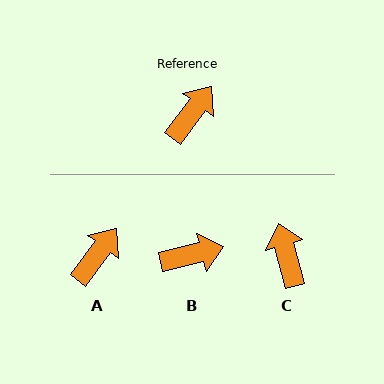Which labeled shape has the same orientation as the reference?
A.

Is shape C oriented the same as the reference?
No, it is off by about 52 degrees.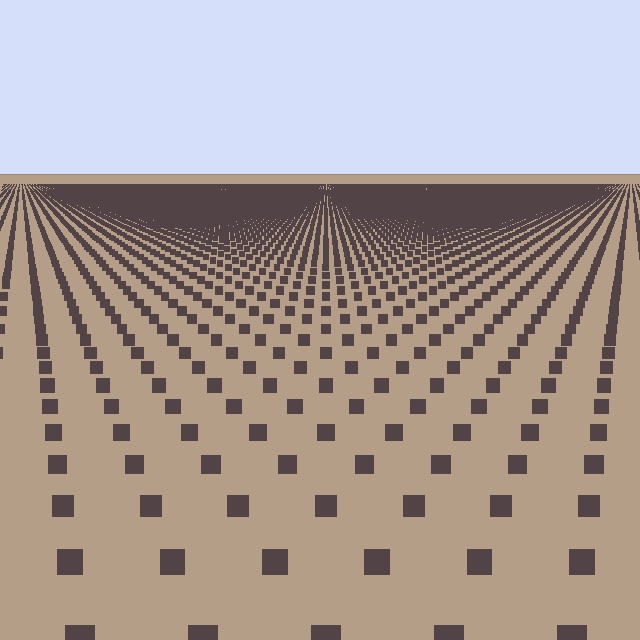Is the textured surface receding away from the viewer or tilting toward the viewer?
The surface is receding away from the viewer. Texture elements get smaller and denser toward the top.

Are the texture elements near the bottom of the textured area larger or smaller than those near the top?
Larger. Near the bottom, elements are closer to the viewer and appear at a bigger on-screen size.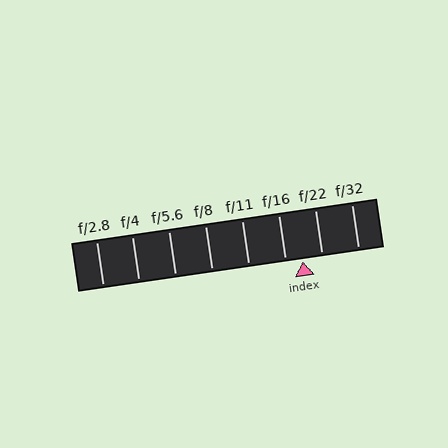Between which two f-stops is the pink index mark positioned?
The index mark is between f/16 and f/22.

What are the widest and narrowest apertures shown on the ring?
The widest aperture shown is f/2.8 and the narrowest is f/32.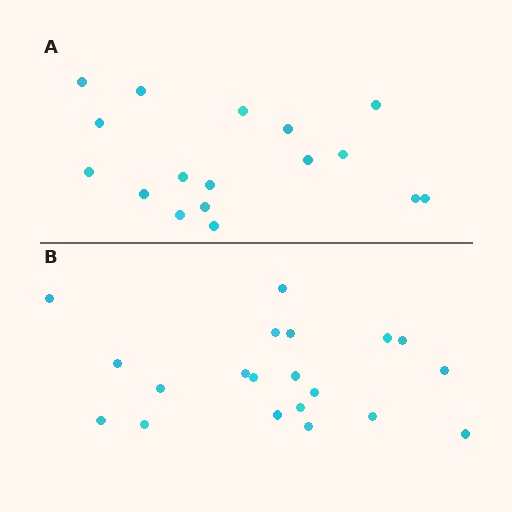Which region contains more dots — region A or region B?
Region B (the bottom region) has more dots.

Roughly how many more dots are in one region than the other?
Region B has just a few more — roughly 2 or 3 more dots than region A.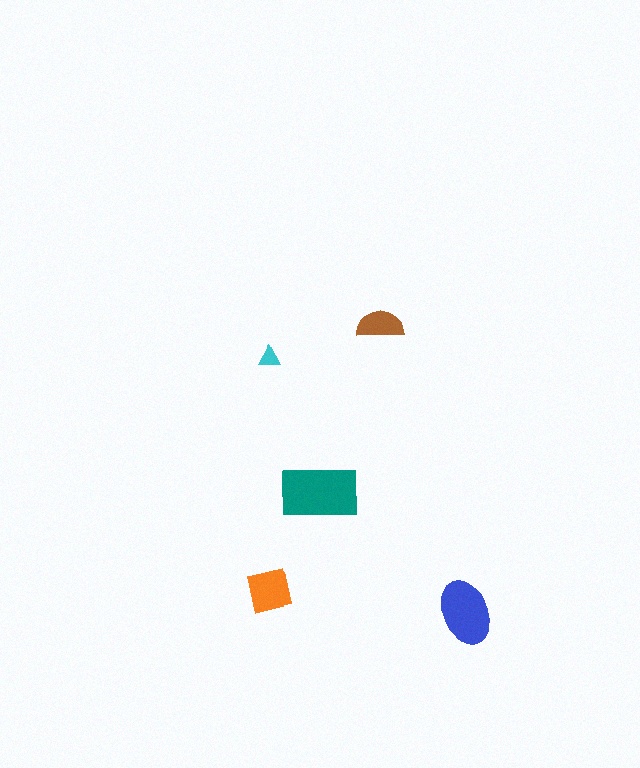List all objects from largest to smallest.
The teal rectangle, the blue ellipse, the orange square, the brown semicircle, the cyan triangle.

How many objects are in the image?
There are 5 objects in the image.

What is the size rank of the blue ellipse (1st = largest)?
2nd.